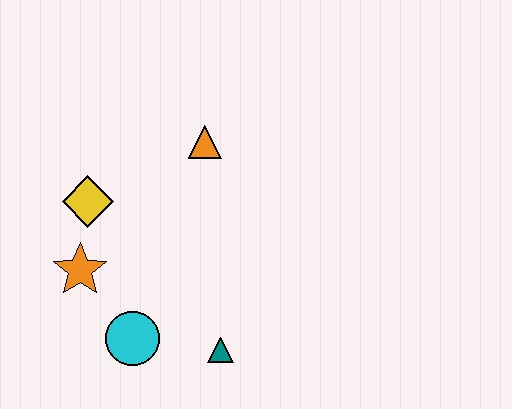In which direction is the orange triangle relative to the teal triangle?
The orange triangle is above the teal triangle.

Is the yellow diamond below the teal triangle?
No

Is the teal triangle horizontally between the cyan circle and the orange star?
No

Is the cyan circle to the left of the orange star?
No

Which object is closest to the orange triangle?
The yellow diamond is closest to the orange triangle.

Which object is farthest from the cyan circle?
The orange triangle is farthest from the cyan circle.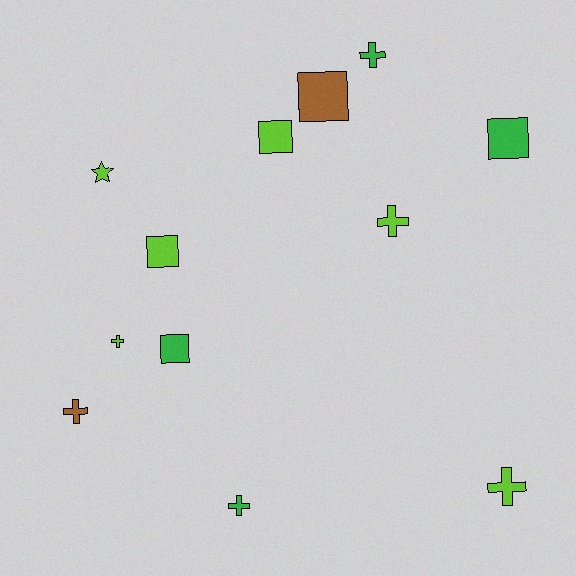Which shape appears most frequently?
Cross, with 6 objects.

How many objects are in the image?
There are 12 objects.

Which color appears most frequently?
Lime, with 6 objects.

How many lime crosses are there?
There are 3 lime crosses.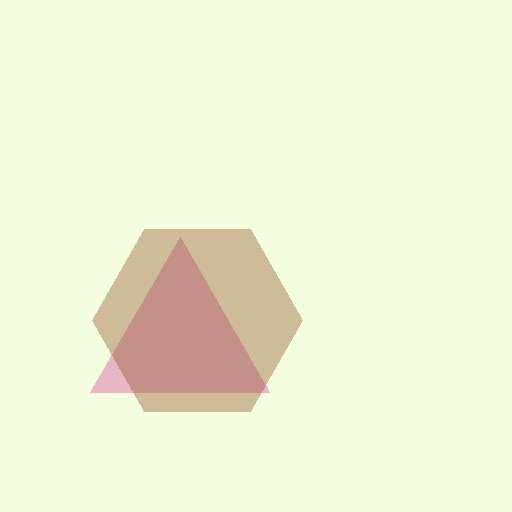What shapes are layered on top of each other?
The layered shapes are: a pink triangle, a brown hexagon.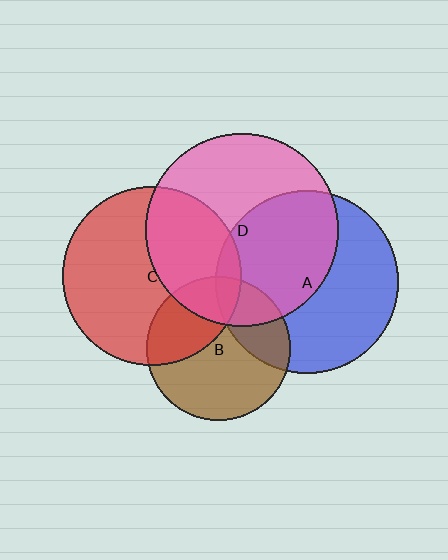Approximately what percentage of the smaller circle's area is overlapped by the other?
Approximately 35%.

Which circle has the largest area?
Circle D (pink).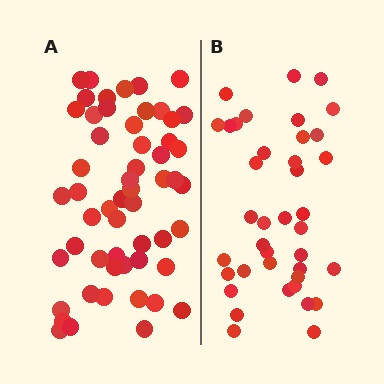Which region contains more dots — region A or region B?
Region A (the left region) has more dots.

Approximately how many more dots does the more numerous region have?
Region A has approximately 15 more dots than region B.